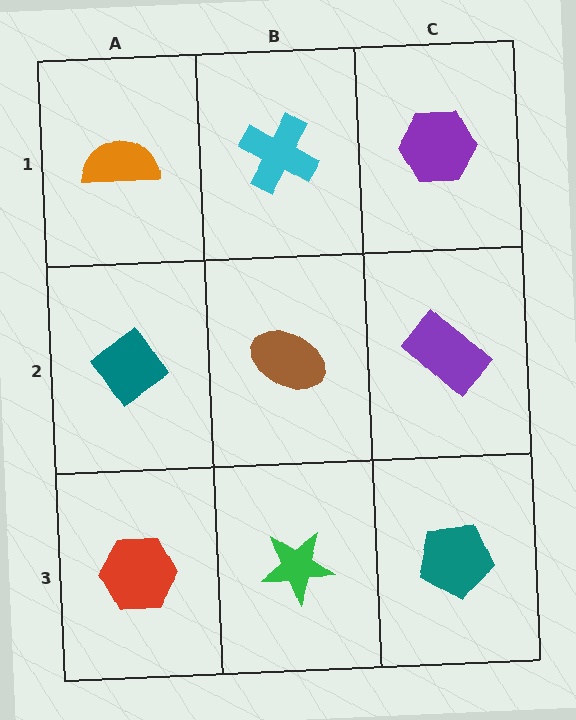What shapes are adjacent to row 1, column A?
A teal diamond (row 2, column A), a cyan cross (row 1, column B).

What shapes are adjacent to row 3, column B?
A brown ellipse (row 2, column B), a red hexagon (row 3, column A), a teal pentagon (row 3, column C).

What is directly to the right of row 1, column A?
A cyan cross.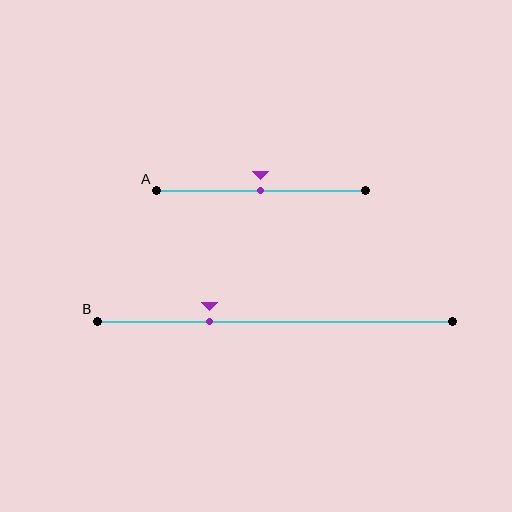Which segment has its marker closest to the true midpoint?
Segment A has its marker closest to the true midpoint.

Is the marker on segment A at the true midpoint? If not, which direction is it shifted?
Yes, the marker on segment A is at the true midpoint.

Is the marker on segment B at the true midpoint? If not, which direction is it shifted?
No, the marker on segment B is shifted to the left by about 18% of the segment length.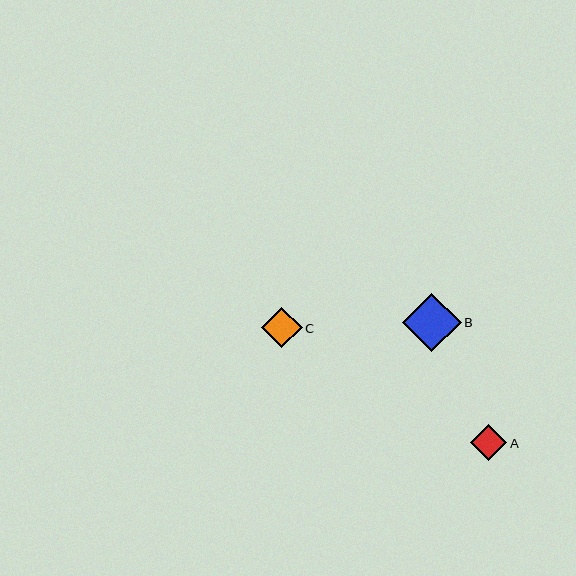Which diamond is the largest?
Diamond B is the largest with a size of approximately 59 pixels.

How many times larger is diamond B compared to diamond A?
Diamond B is approximately 1.6 times the size of diamond A.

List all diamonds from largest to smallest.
From largest to smallest: B, C, A.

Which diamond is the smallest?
Diamond A is the smallest with a size of approximately 36 pixels.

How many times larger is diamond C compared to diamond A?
Diamond C is approximately 1.1 times the size of diamond A.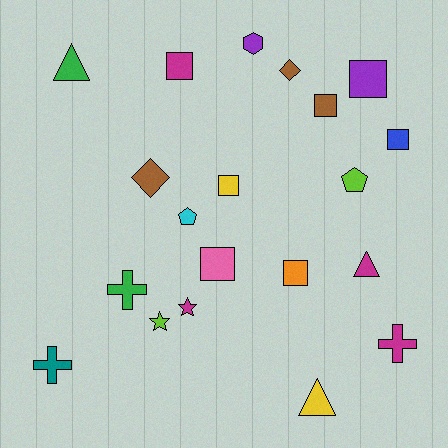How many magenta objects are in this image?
There are 4 magenta objects.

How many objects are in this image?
There are 20 objects.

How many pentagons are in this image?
There are 2 pentagons.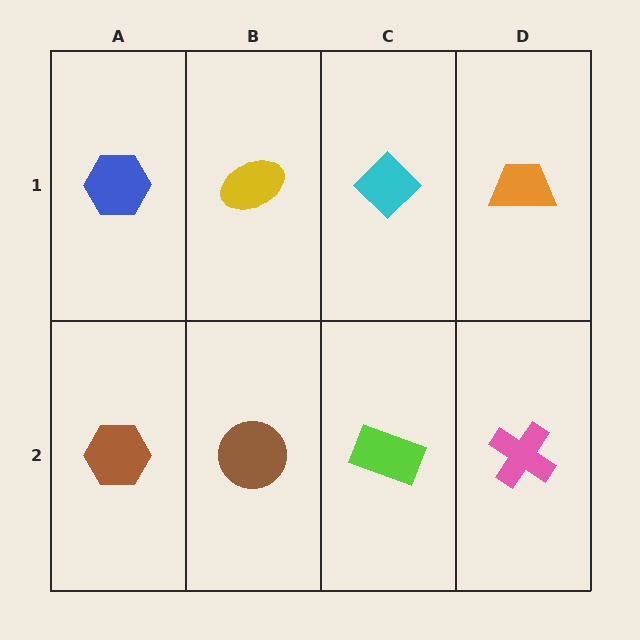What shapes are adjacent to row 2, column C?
A cyan diamond (row 1, column C), a brown circle (row 2, column B), a pink cross (row 2, column D).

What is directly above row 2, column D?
An orange trapezoid.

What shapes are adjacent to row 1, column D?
A pink cross (row 2, column D), a cyan diamond (row 1, column C).